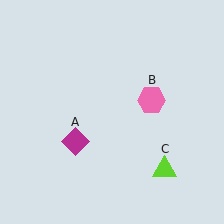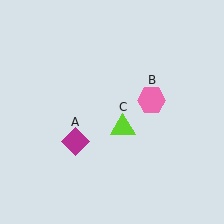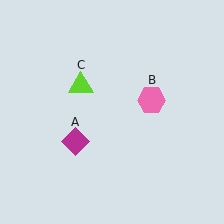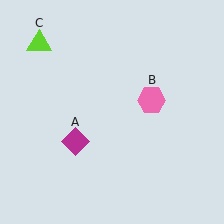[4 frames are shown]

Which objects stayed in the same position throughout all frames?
Magenta diamond (object A) and pink hexagon (object B) remained stationary.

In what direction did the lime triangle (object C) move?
The lime triangle (object C) moved up and to the left.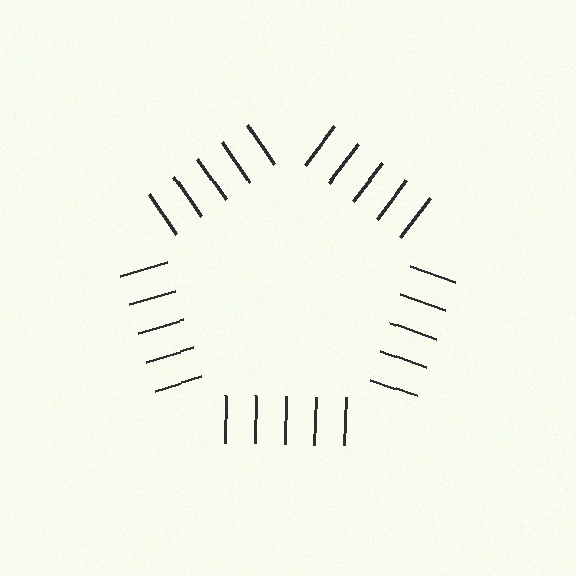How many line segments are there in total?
25 — 5 along each of the 5 edges.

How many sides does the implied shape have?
5 sides — the line-ends trace a pentagon.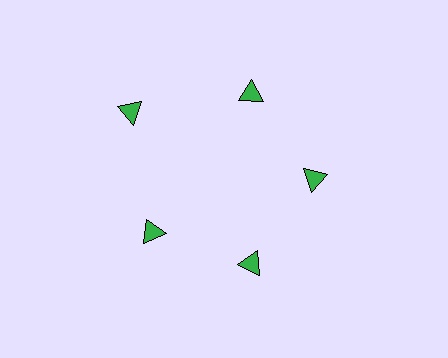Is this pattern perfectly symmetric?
No. The 5 green triangles are arranged in a ring, but one element near the 10 o'clock position is pushed outward from the center, breaking the 5-fold rotational symmetry.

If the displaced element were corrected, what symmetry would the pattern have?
It would have 5-fold rotational symmetry — the pattern would map onto itself every 72 degrees.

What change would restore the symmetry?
The symmetry would be restored by moving it inward, back onto the ring so that all 5 triangles sit at equal angles and equal distance from the center.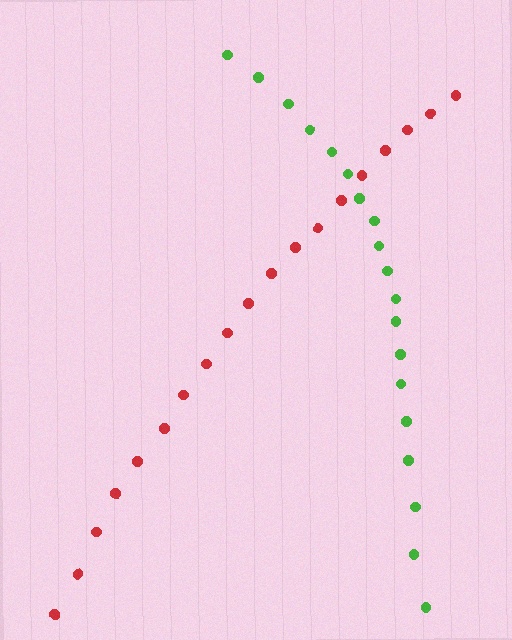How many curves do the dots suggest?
There are 2 distinct paths.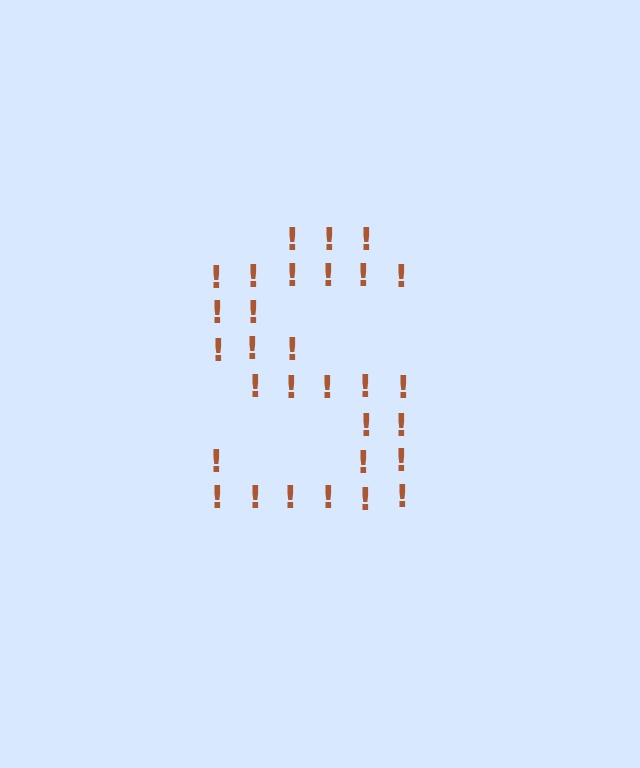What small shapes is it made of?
It is made of small exclamation marks.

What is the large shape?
The large shape is the letter S.